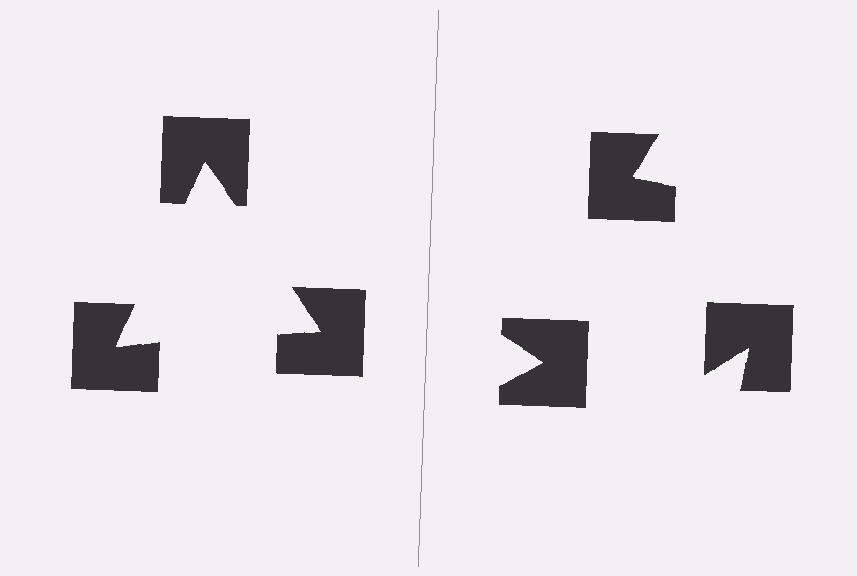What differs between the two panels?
The notched squares are positioned identically on both sides; only the wedge orientations differ. On the left they align to a triangle; on the right they are misaligned.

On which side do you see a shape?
An illusory triangle appears on the left side. On the right side the wedge cuts are rotated, so no coherent shape forms.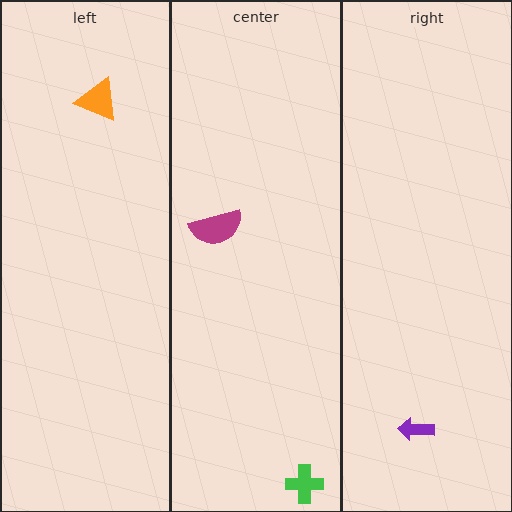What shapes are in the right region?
The purple arrow.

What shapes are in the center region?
The green cross, the magenta semicircle.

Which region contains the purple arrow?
The right region.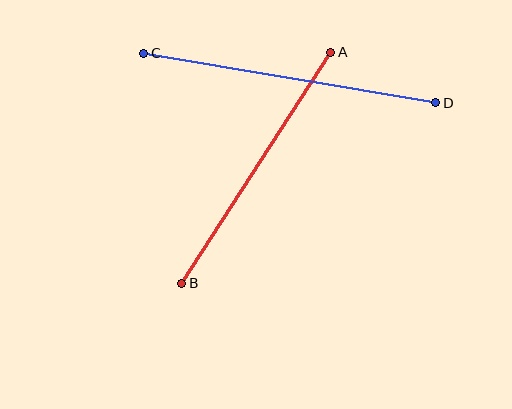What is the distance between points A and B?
The distance is approximately 275 pixels.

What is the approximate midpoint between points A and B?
The midpoint is at approximately (256, 168) pixels.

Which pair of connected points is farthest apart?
Points C and D are farthest apart.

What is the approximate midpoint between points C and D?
The midpoint is at approximately (290, 78) pixels.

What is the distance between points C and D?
The distance is approximately 296 pixels.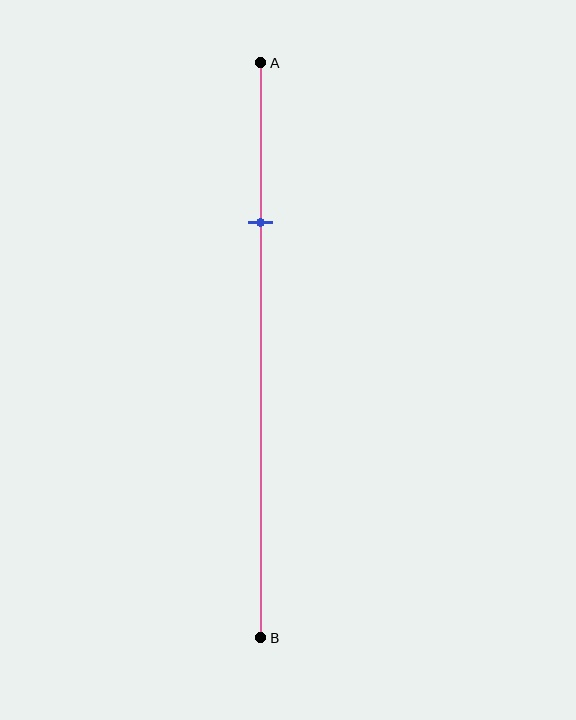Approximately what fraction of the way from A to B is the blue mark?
The blue mark is approximately 30% of the way from A to B.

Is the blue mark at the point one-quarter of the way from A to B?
Yes, the mark is approximately at the one-quarter point.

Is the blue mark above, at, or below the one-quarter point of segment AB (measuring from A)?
The blue mark is approximately at the one-quarter point of segment AB.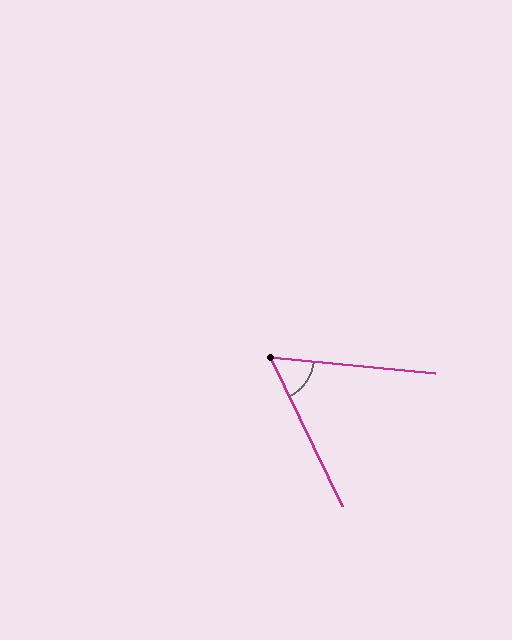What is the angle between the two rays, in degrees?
Approximately 59 degrees.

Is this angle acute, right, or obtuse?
It is acute.